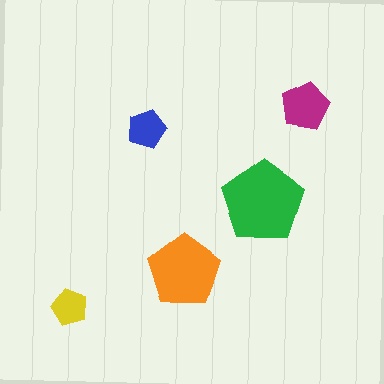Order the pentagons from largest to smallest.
the green one, the orange one, the magenta one, the blue one, the yellow one.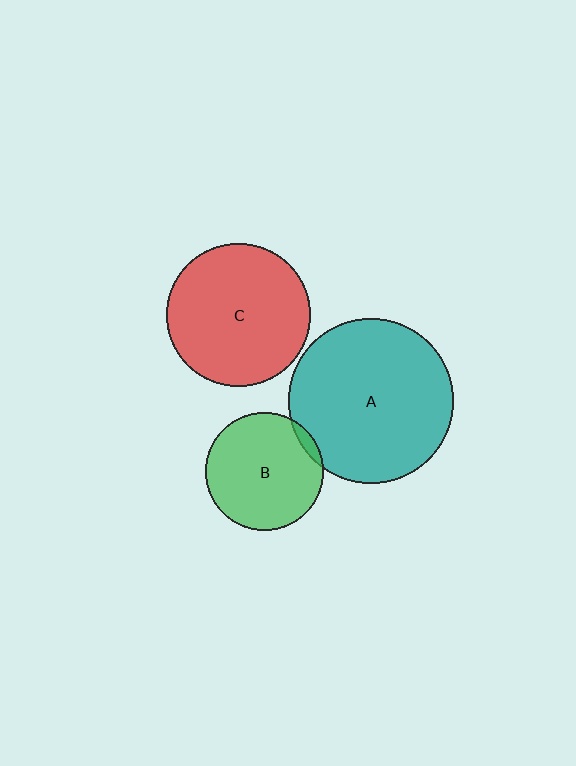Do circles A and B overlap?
Yes.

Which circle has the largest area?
Circle A (teal).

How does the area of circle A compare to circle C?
Approximately 1.3 times.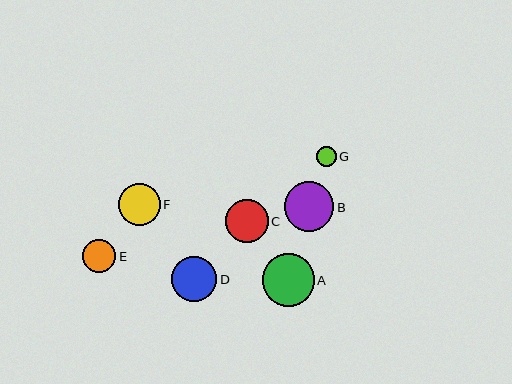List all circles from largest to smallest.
From largest to smallest: A, B, D, C, F, E, G.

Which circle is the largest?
Circle A is the largest with a size of approximately 52 pixels.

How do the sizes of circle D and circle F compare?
Circle D and circle F are approximately the same size.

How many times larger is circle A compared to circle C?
Circle A is approximately 1.2 times the size of circle C.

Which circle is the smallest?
Circle G is the smallest with a size of approximately 19 pixels.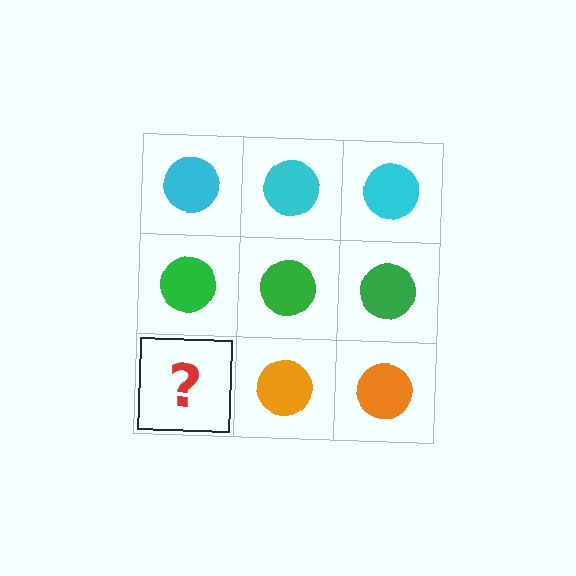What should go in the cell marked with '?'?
The missing cell should contain an orange circle.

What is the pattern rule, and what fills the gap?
The rule is that each row has a consistent color. The gap should be filled with an orange circle.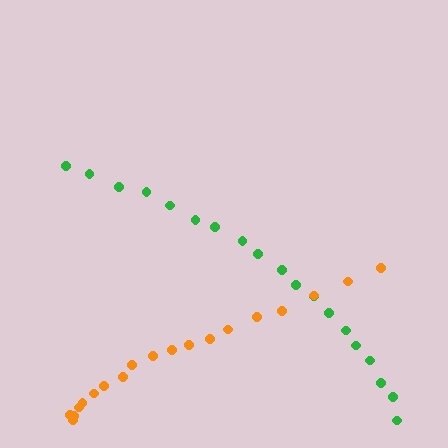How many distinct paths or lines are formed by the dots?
There are 2 distinct paths.